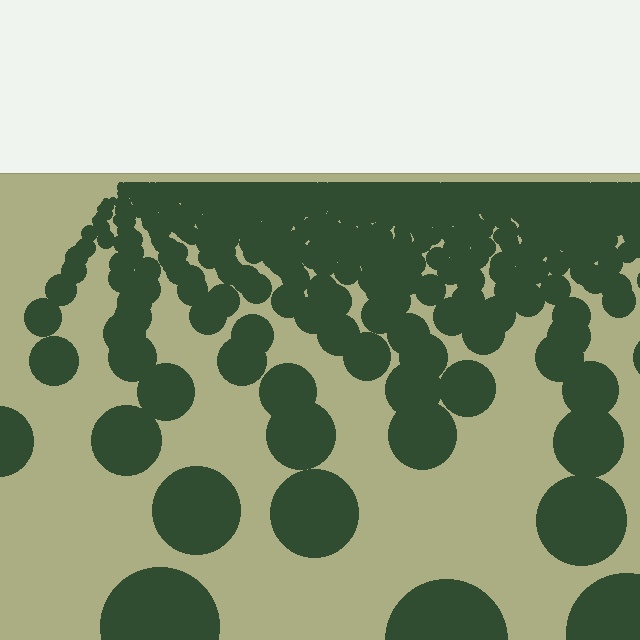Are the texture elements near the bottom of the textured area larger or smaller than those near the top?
Larger. Near the bottom, elements are closer to the viewer and appear at a bigger on-screen size.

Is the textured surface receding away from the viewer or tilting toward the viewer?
The surface is receding away from the viewer. Texture elements get smaller and denser toward the top.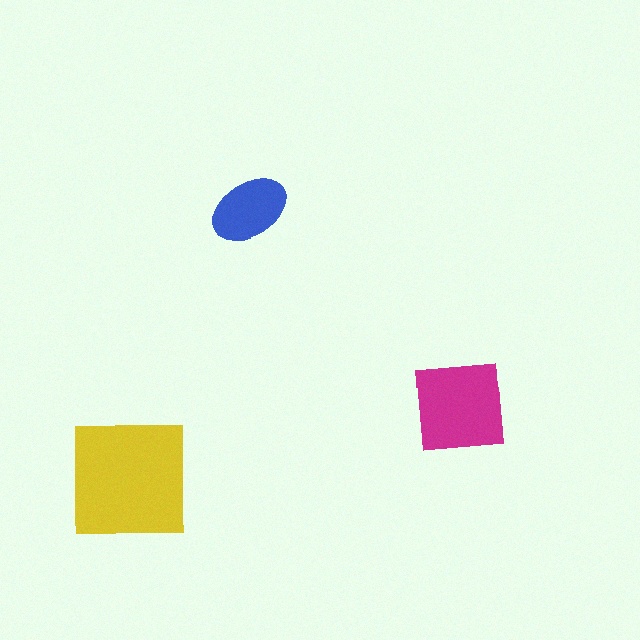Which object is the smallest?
The blue ellipse.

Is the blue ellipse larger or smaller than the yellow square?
Smaller.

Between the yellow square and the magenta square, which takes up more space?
The yellow square.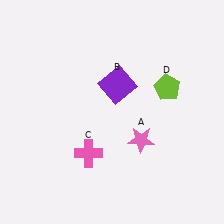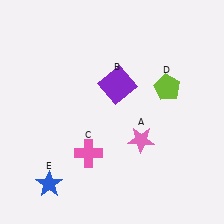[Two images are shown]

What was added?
A blue star (E) was added in Image 2.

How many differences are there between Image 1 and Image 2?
There is 1 difference between the two images.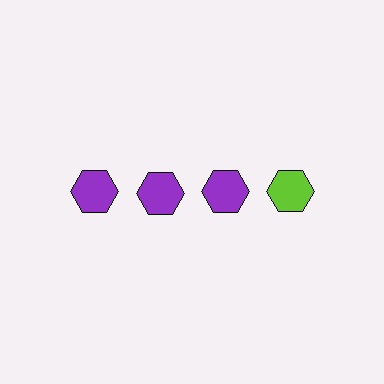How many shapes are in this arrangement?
There are 4 shapes arranged in a grid pattern.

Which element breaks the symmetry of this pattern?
The lime hexagon in the top row, second from right column breaks the symmetry. All other shapes are purple hexagons.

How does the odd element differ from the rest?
It has a different color: lime instead of purple.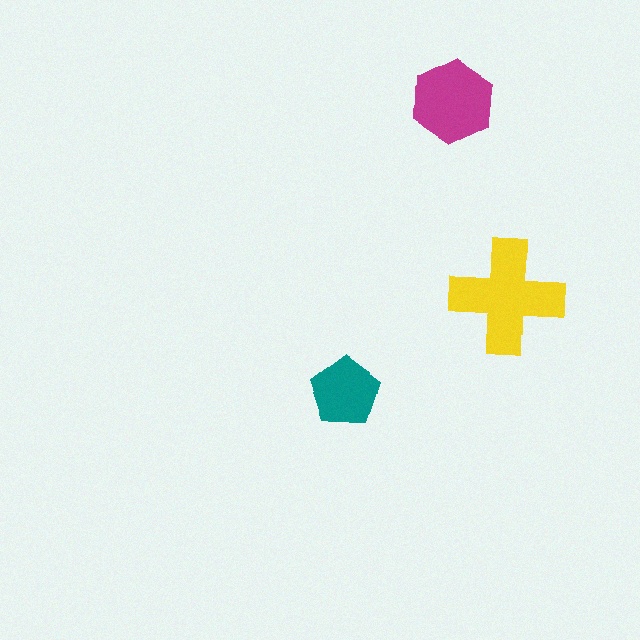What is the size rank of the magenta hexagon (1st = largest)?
2nd.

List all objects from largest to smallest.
The yellow cross, the magenta hexagon, the teal pentagon.